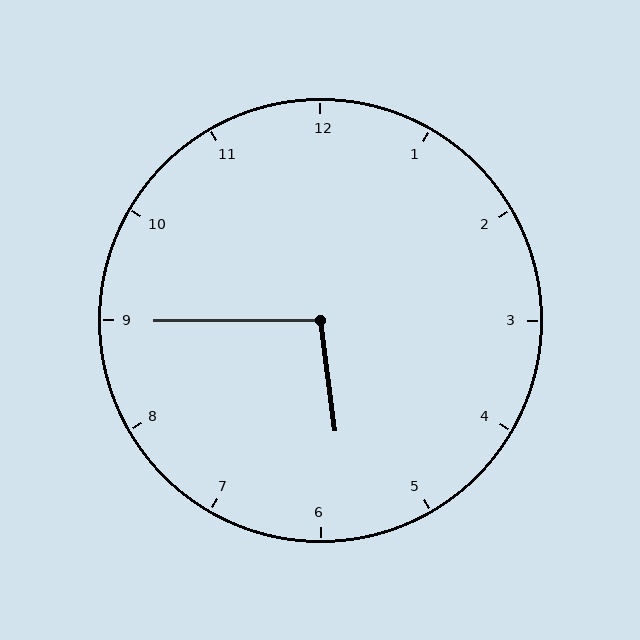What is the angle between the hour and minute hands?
Approximately 98 degrees.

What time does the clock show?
5:45.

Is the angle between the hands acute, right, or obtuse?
It is obtuse.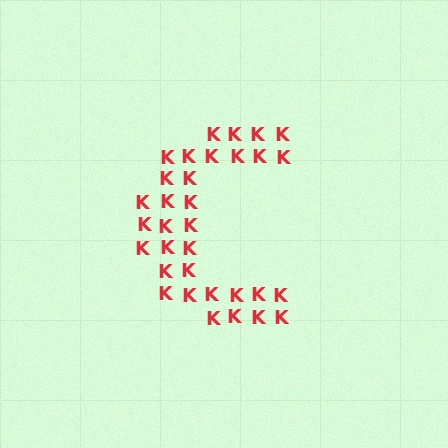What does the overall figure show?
The overall figure shows the letter C.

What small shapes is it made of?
It is made of small letter K's.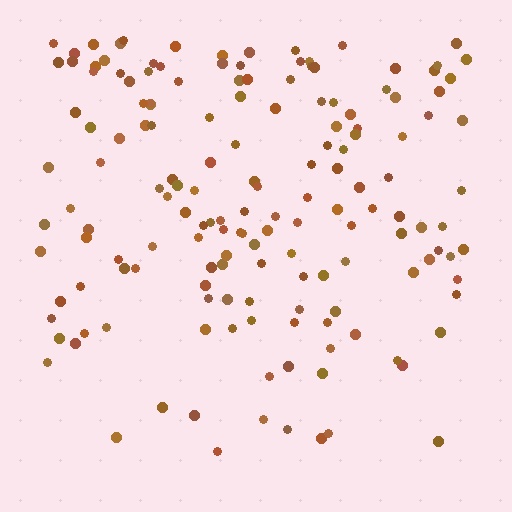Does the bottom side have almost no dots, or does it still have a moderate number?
Still a moderate number, just noticeably fewer than the top.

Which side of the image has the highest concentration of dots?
The top.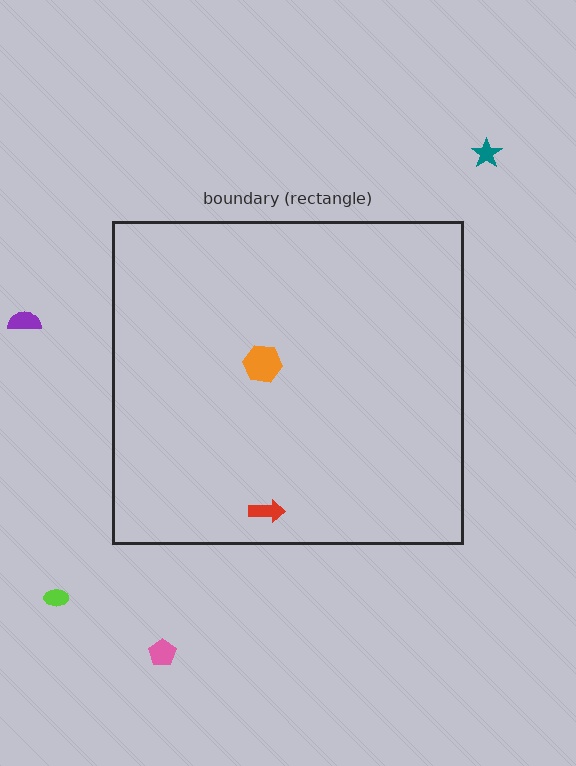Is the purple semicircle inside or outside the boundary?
Outside.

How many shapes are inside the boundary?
2 inside, 4 outside.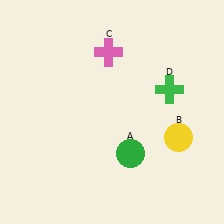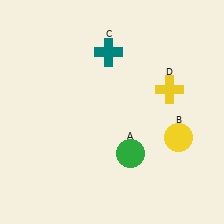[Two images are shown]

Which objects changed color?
C changed from pink to teal. D changed from green to yellow.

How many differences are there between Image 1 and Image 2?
There are 2 differences between the two images.